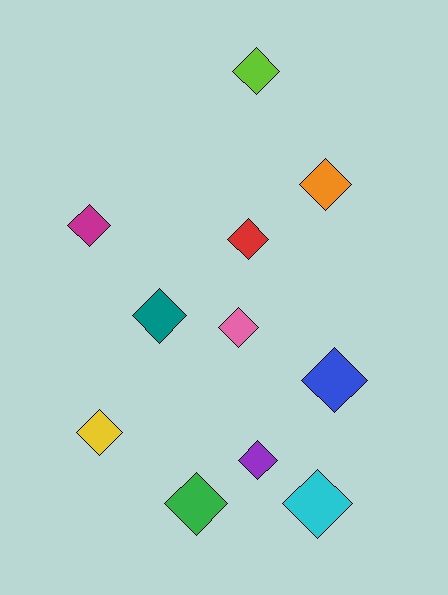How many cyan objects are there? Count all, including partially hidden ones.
There is 1 cyan object.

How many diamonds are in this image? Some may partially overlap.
There are 11 diamonds.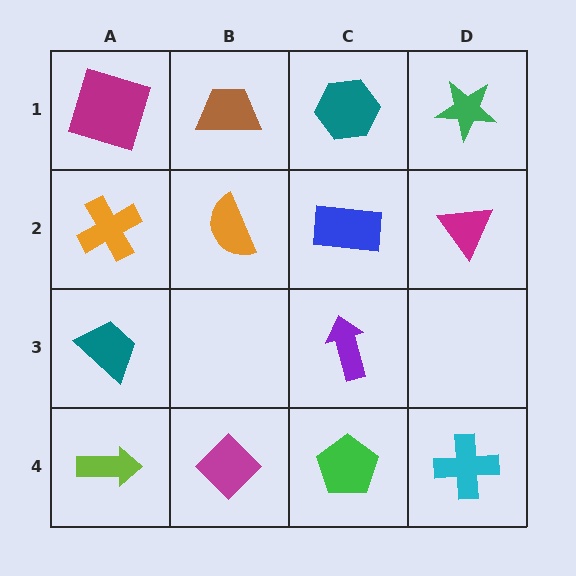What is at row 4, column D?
A cyan cross.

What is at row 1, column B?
A brown trapezoid.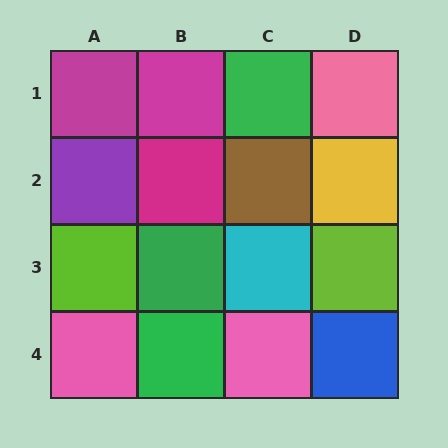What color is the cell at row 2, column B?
Magenta.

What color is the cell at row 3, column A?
Lime.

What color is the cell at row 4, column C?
Pink.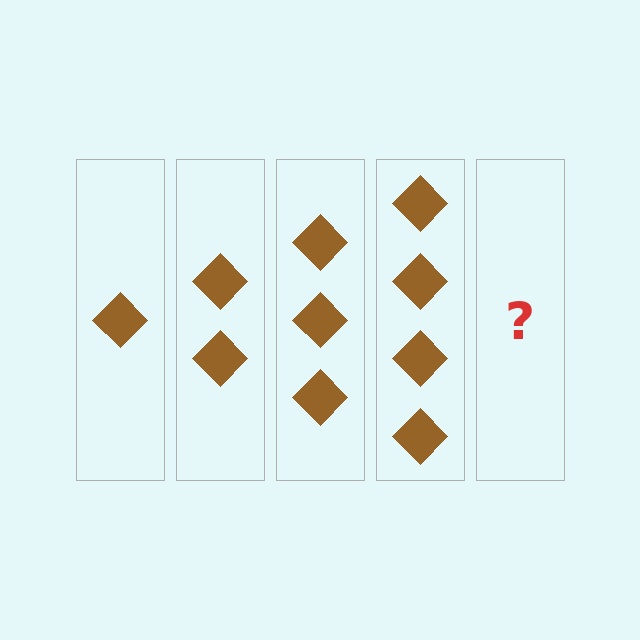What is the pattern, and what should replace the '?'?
The pattern is that each step adds one more diamond. The '?' should be 5 diamonds.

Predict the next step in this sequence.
The next step is 5 diamonds.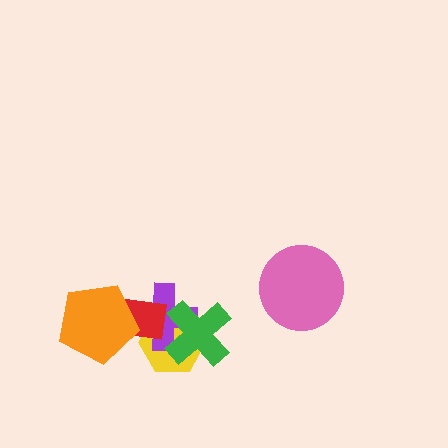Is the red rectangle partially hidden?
Yes, it is partially covered by another shape.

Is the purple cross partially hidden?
Yes, it is partially covered by another shape.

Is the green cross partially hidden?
No, no other shape covers it.